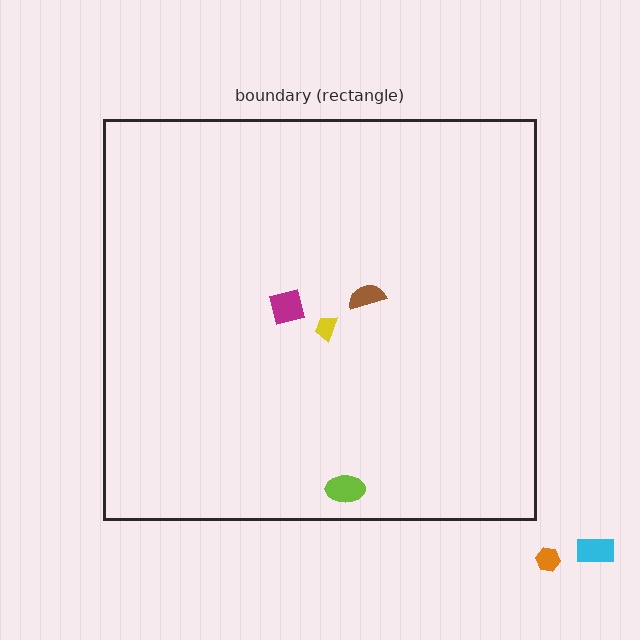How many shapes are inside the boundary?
4 inside, 2 outside.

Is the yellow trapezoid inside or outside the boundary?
Inside.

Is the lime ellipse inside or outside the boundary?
Inside.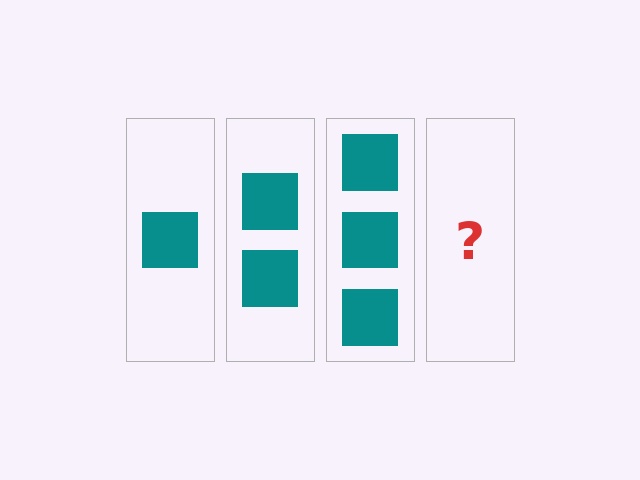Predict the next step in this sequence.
The next step is 4 squares.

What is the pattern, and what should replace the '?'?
The pattern is that each step adds one more square. The '?' should be 4 squares.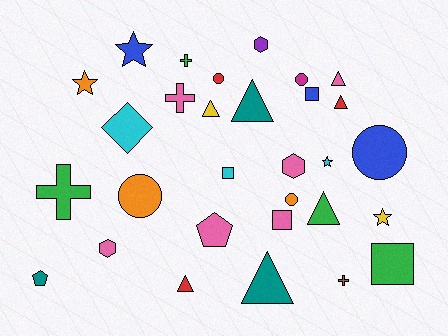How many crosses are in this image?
There are 4 crosses.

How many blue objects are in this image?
There are 3 blue objects.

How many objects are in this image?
There are 30 objects.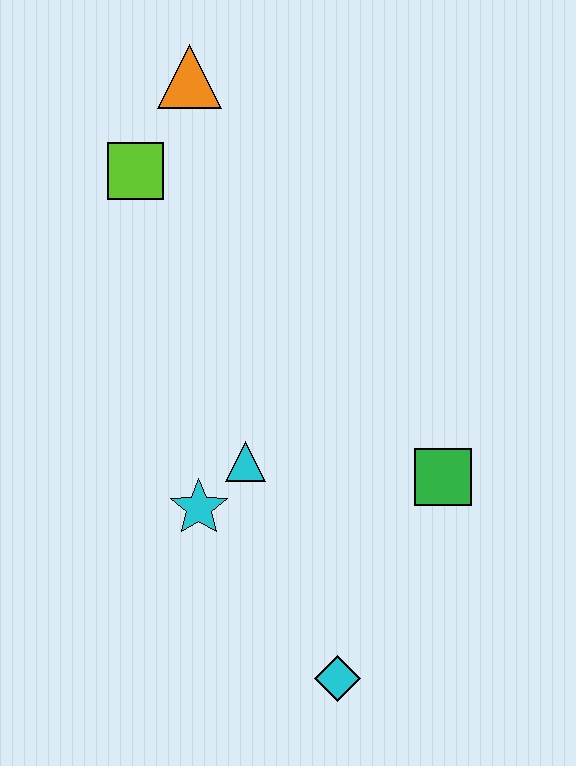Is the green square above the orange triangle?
No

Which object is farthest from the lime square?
The cyan diamond is farthest from the lime square.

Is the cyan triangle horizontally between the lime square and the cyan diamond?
Yes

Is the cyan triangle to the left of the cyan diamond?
Yes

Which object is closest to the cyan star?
The cyan triangle is closest to the cyan star.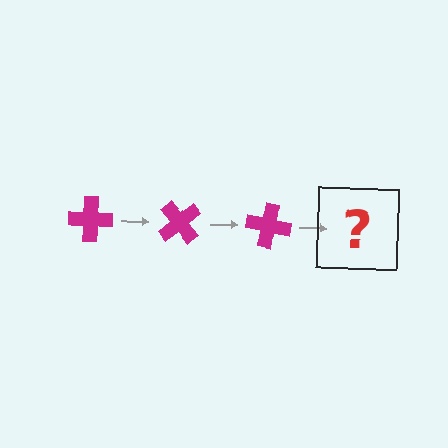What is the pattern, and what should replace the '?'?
The pattern is that the cross rotates 50 degrees each step. The '?' should be a magenta cross rotated 150 degrees.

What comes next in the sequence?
The next element should be a magenta cross rotated 150 degrees.